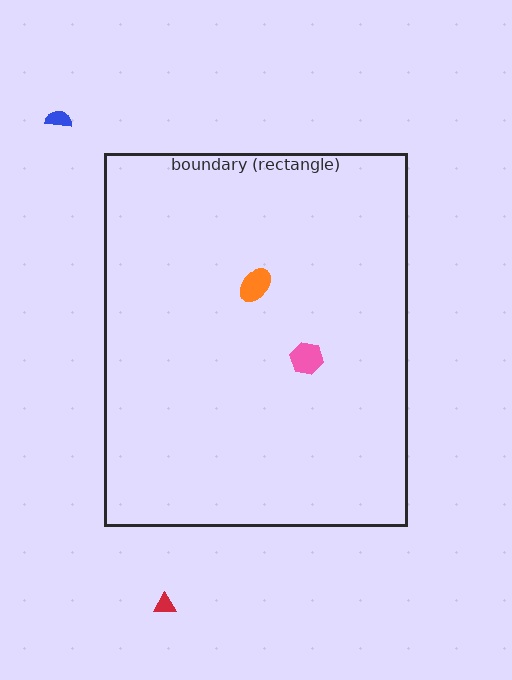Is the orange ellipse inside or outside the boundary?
Inside.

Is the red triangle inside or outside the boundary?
Outside.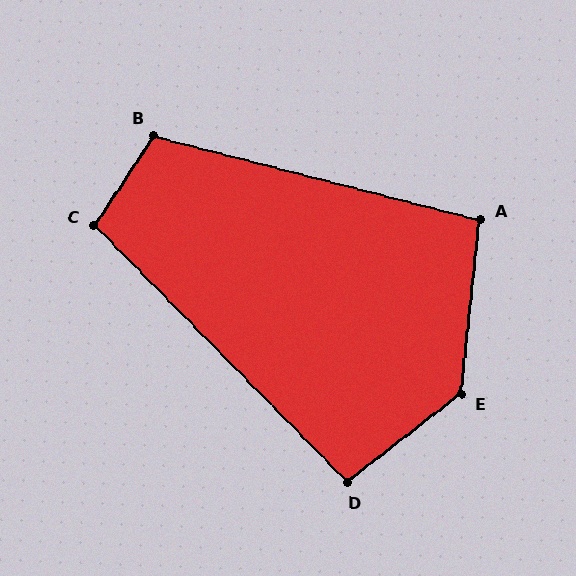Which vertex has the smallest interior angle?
D, at approximately 97 degrees.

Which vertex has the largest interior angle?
E, at approximately 134 degrees.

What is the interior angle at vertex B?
Approximately 109 degrees (obtuse).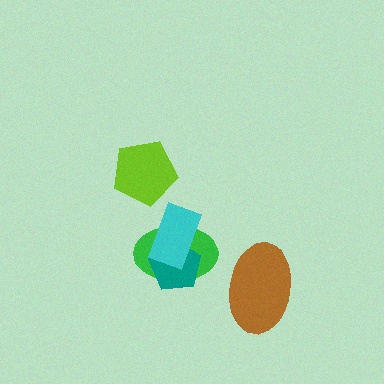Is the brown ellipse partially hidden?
No, no other shape covers it.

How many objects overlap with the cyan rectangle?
2 objects overlap with the cyan rectangle.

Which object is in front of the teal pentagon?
The cyan rectangle is in front of the teal pentagon.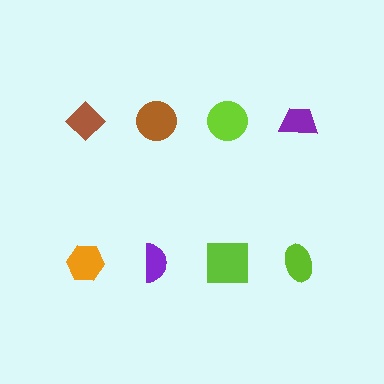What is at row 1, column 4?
A purple trapezoid.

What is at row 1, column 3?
A lime circle.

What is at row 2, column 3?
A lime square.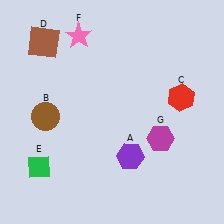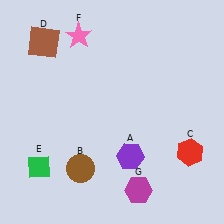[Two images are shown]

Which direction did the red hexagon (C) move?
The red hexagon (C) moved down.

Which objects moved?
The objects that moved are: the brown circle (B), the red hexagon (C), the magenta hexagon (G).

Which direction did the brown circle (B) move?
The brown circle (B) moved down.